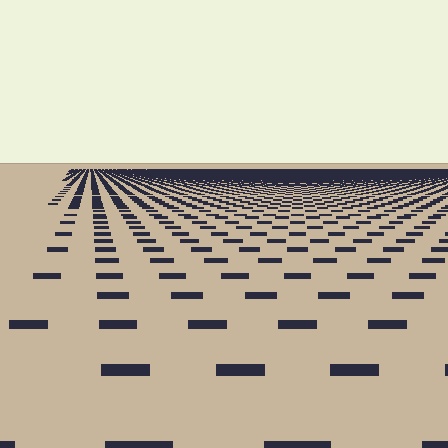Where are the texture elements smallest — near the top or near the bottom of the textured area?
Near the top.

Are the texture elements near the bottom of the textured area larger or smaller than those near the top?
Larger. Near the bottom, elements are closer to the viewer and appear at a bigger on-screen size.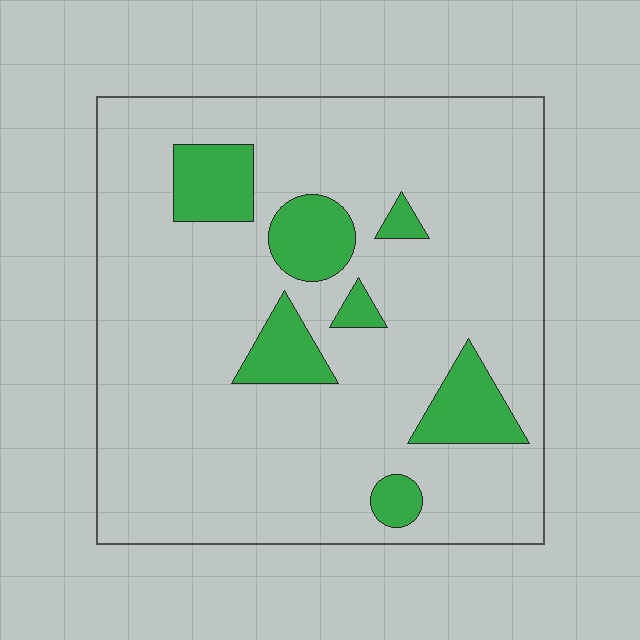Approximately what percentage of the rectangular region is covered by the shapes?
Approximately 15%.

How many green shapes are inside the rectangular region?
7.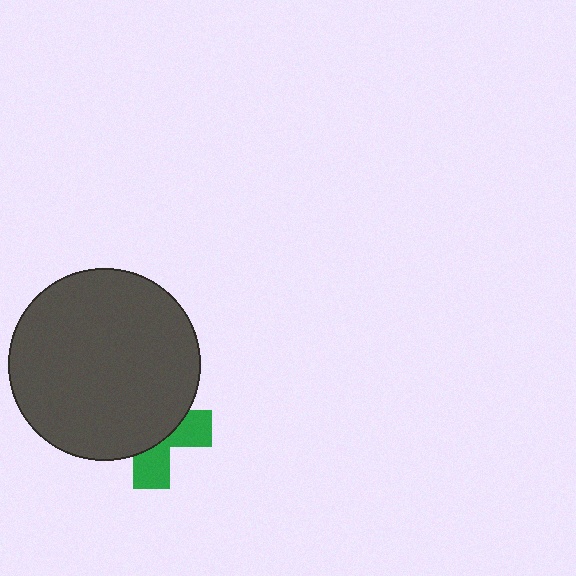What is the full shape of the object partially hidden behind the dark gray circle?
The partially hidden object is a green cross.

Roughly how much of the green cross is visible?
A small part of it is visible (roughly 37%).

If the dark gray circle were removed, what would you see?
You would see the complete green cross.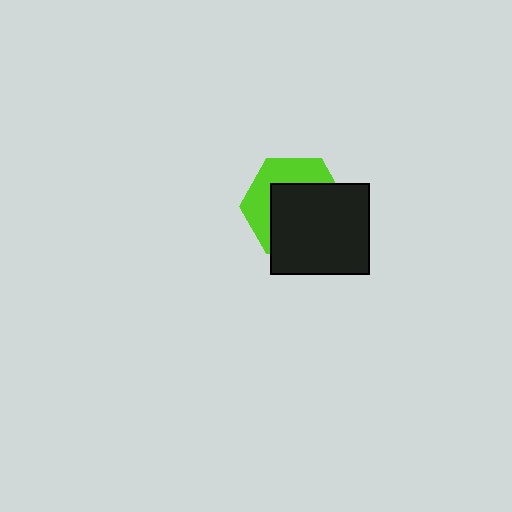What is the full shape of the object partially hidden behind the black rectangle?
The partially hidden object is a lime hexagon.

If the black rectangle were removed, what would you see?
You would see the complete lime hexagon.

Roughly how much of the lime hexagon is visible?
A small part of it is visible (roughly 40%).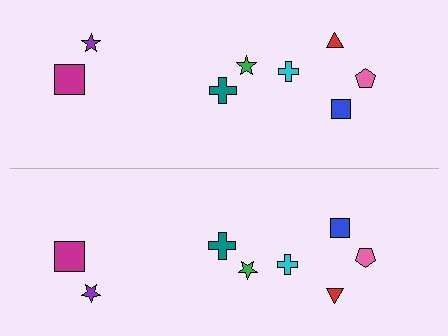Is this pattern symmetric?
Yes, this pattern has bilateral (reflection) symmetry.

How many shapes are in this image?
There are 16 shapes in this image.